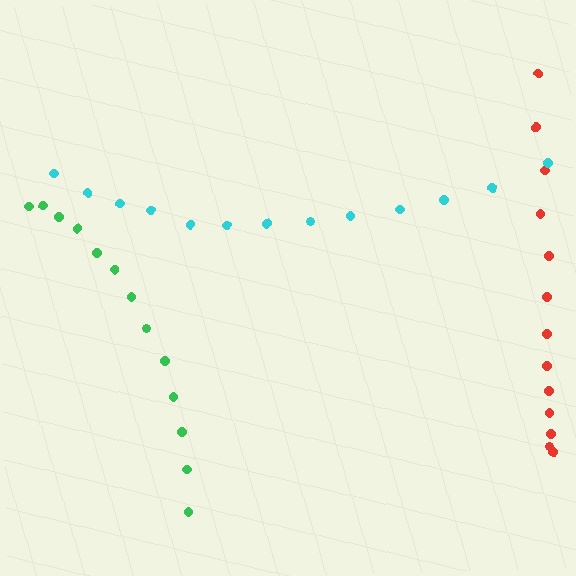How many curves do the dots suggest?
There are 3 distinct paths.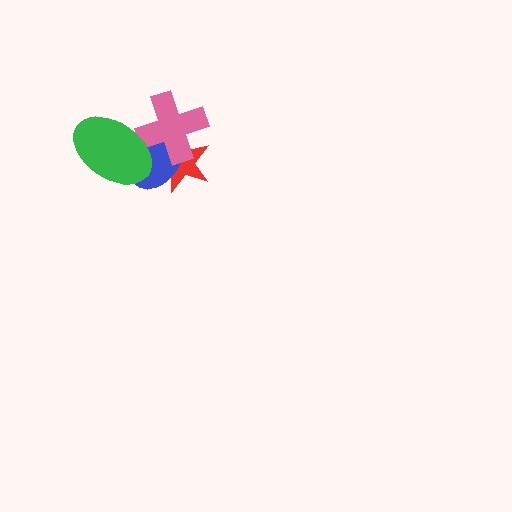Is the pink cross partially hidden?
Yes, it is partially covered by another shape.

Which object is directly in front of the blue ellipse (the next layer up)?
The pink cross is directly in front of the blue ellipse.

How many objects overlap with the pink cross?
3 objects overlap with the pink cross.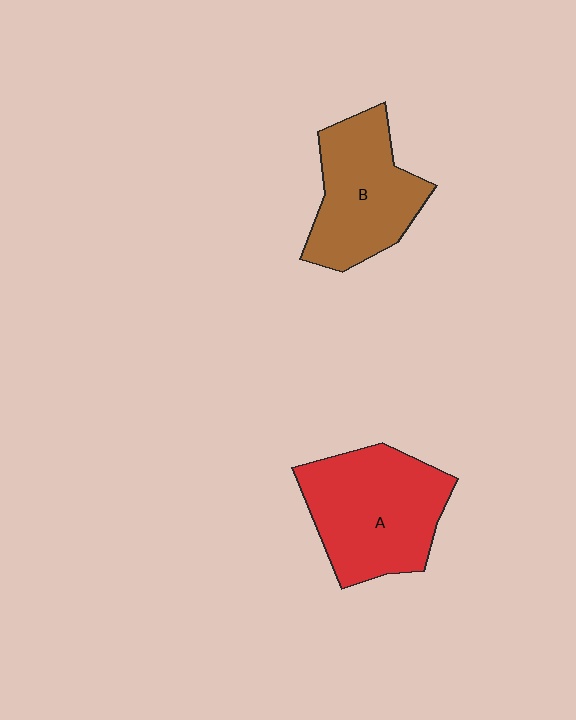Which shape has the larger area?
Shape A (red).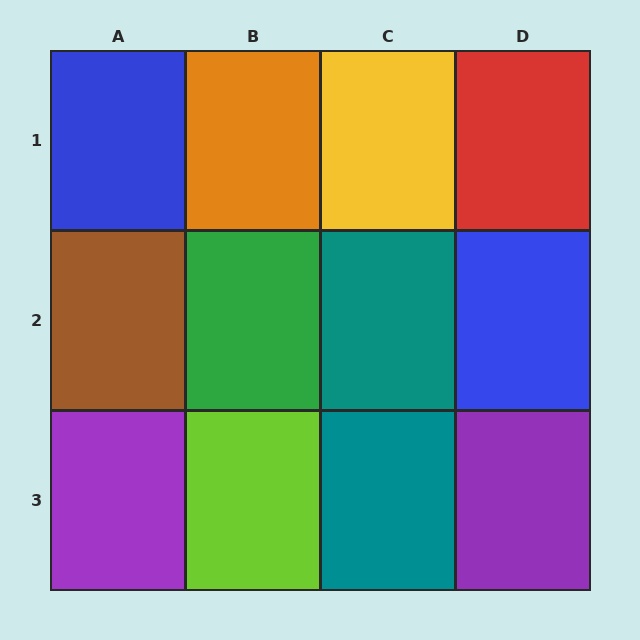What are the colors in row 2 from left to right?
Brown, green, teal, blue.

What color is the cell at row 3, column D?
Purple.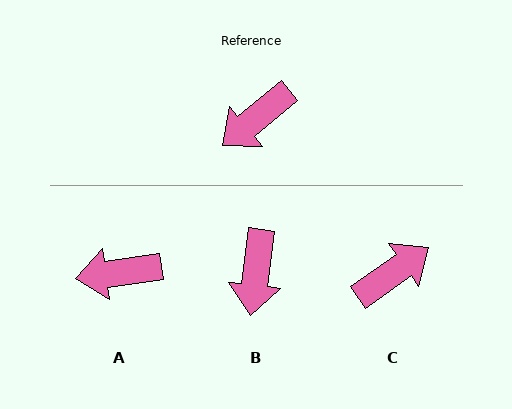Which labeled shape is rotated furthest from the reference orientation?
C, about 176 degrees away.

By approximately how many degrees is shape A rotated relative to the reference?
Approximately 32 degrees clockwise.